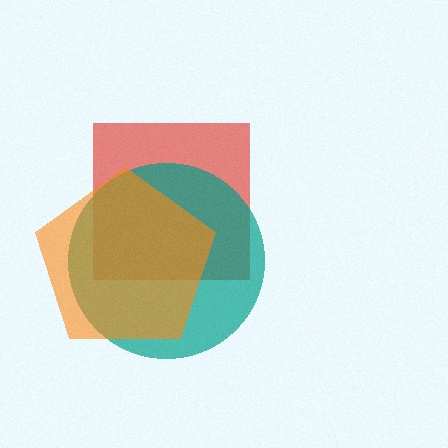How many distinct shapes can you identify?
There are 3 distinct shapes: a red square, a teal circle, an orange pentagon.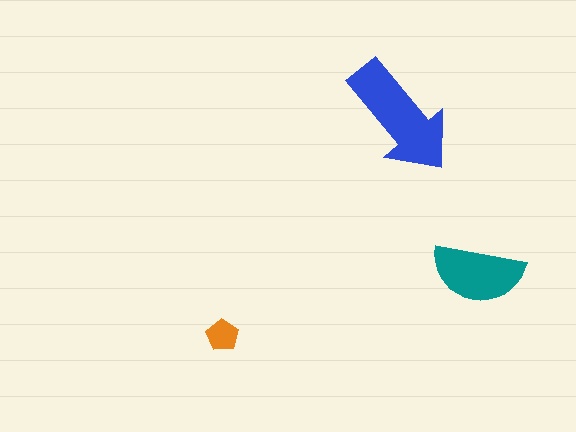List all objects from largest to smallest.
The blue arrow, the teal semicircle, the orange pentagon.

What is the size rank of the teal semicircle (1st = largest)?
2nd.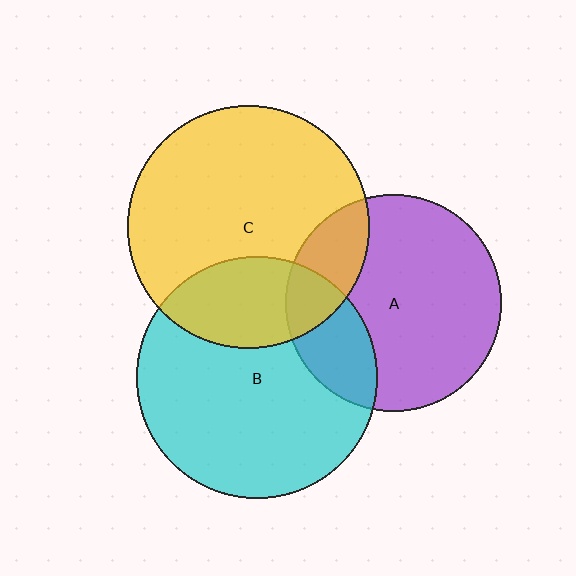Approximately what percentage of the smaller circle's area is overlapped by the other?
Approximately 25%.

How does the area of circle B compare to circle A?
Approximately 1.2 times.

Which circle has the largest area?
Circle C (yellow).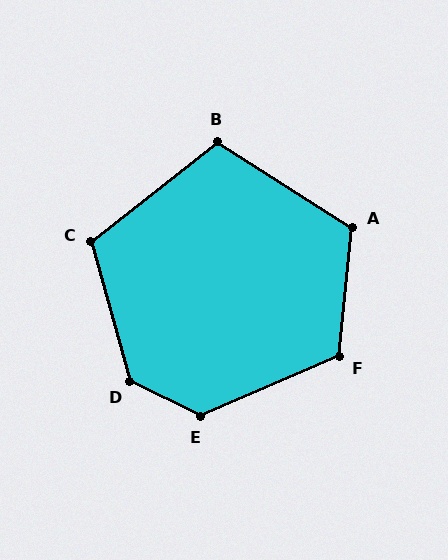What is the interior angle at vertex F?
Approximately 119 degrees (obtuse).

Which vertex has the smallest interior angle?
B, at approximately 109 degrees.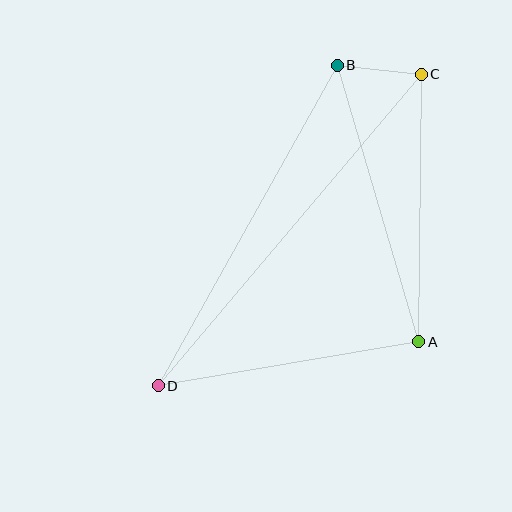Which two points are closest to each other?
Points B and C are closest to each other.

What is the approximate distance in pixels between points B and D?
The distance between B and D is approximately 367 pixels.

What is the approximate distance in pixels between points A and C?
The distance between A and C is approximately 267 pixels.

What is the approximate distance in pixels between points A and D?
The distance between A and D is approximately 264 pixels.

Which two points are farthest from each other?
Points C and D are farthest from each other.